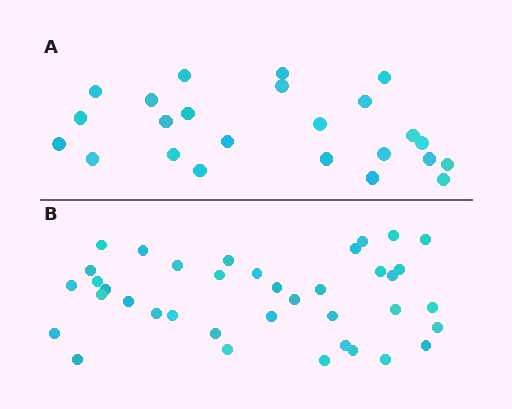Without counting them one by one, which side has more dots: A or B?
Region B (the bottom region) has more dots.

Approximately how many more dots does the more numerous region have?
Region B has approximately 15 more dots than region A.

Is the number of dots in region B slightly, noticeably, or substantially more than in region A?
Region B has substantially more. The ratio is roughly 1.6 to 1.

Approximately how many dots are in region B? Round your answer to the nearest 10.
About 40 dots. (The exact count is 38, which rounds to 40.)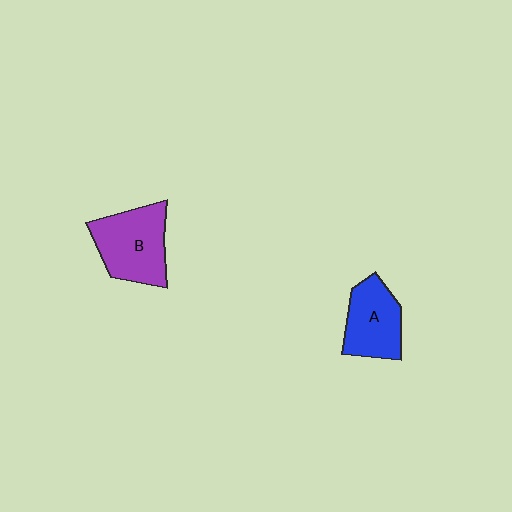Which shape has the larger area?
Shape B (purple).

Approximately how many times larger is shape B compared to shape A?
Approximately 1.2 times.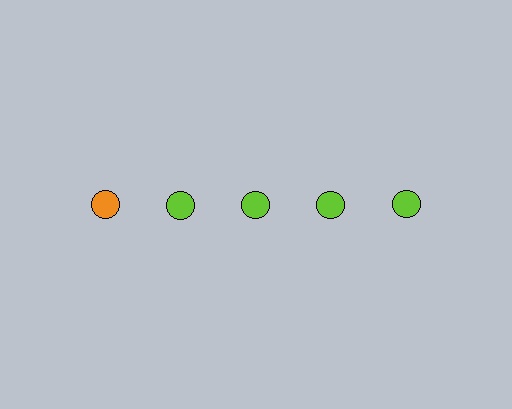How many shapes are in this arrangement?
There are 5 shapes arranged in a grid pattern.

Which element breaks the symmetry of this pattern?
The orange circle in the top row, leftmost column breaks the symmetry. All other shapes are lime circles.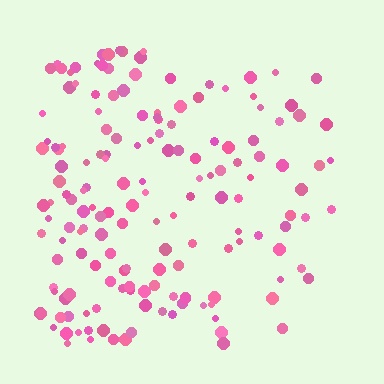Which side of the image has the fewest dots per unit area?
The right.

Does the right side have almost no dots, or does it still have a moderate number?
Still a moderate number, just noticeably fewer than the left.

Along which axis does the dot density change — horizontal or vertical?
Horizontal.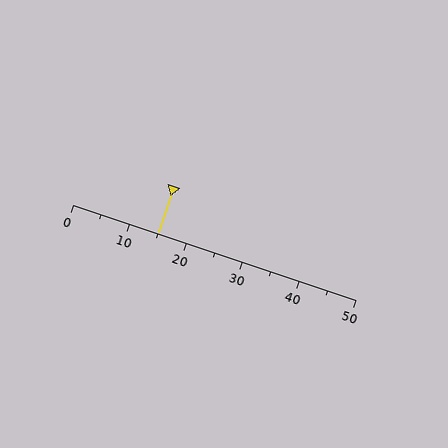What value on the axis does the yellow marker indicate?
The marker indicates approximately 15.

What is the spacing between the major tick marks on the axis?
The major ticks are spaced 10 apart.